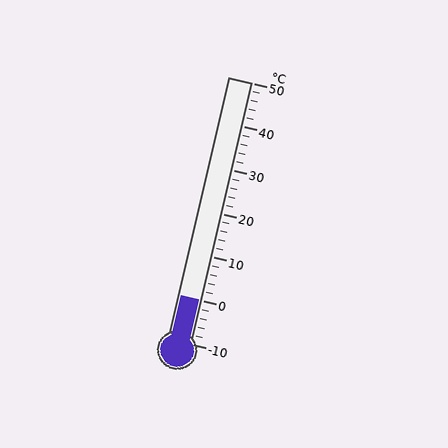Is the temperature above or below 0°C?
The temperature is at 0°C.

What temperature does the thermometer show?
The thermometer shows approximately 0°C.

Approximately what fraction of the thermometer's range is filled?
The thermometer is filled to approximately 15% of its range.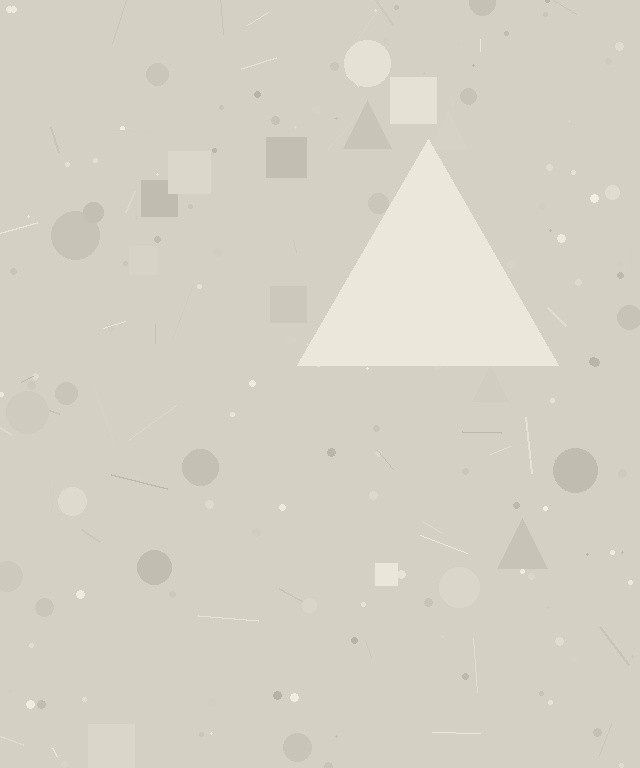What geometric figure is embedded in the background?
A triangle is embedded in the background.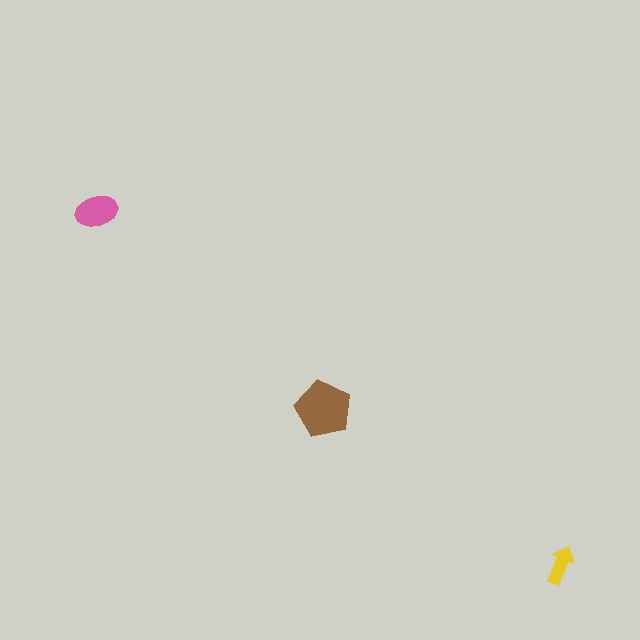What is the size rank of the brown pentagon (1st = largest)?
1st.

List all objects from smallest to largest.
The yellow arrow, the pink ellipse, the brown pentagon.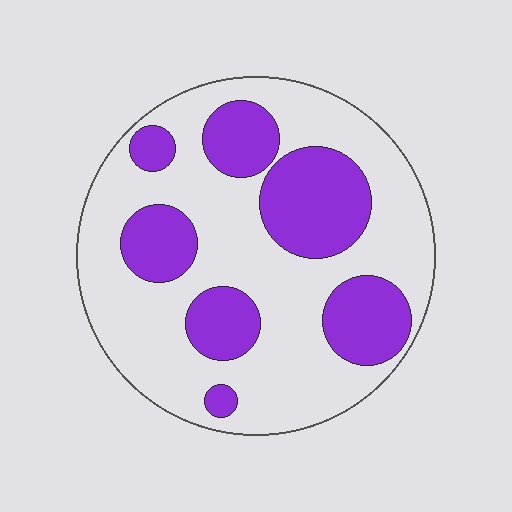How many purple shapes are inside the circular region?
7.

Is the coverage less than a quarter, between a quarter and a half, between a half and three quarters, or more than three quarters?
Between a quarter and a half.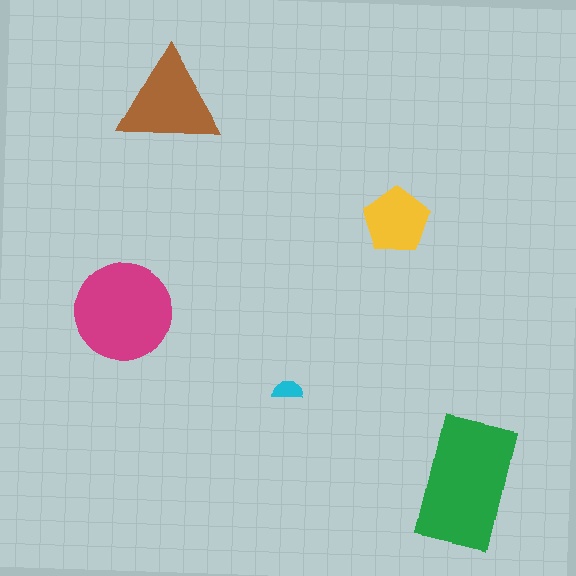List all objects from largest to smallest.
The green rectangle, the magenta circle, the brown triangle, the yellow pentagon, the cyan semicircle.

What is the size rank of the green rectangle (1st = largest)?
1st.